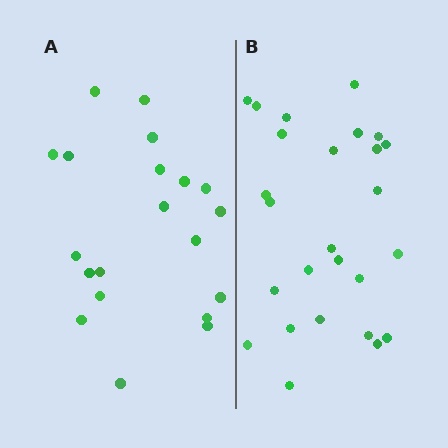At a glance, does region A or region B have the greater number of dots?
Region B (the right region) has more dots.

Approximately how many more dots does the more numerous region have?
Region B has about 6 more dots than region A.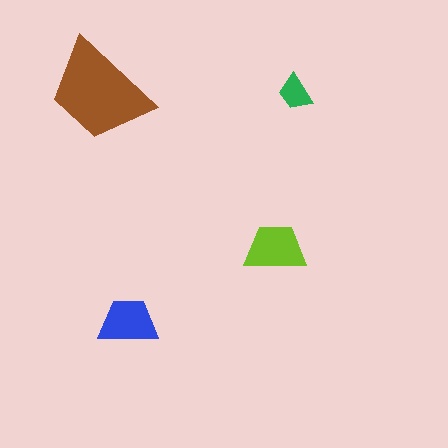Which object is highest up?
The green trapezoid is topmost.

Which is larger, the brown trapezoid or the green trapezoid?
The brown one.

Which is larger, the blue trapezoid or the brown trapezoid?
The brown one.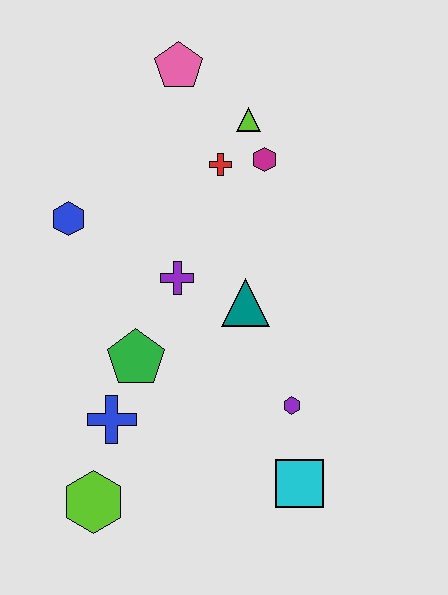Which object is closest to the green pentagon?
The blue cross is closest to the green pentagon.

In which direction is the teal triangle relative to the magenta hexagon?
The teal triangle is below the magenta hexagon.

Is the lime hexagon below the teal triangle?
Yes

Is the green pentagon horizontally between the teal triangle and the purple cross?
No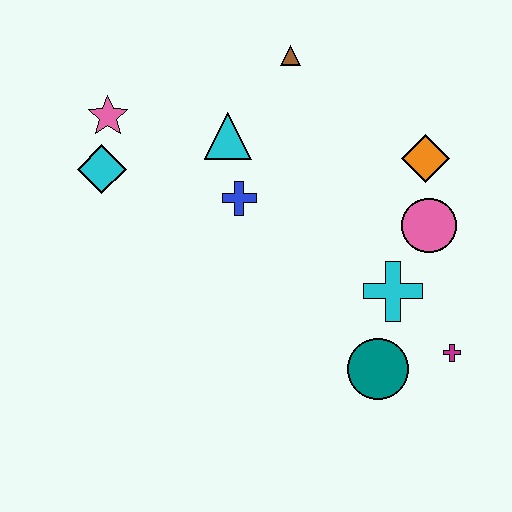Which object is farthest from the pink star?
The magenta cross is farthest from the pink star.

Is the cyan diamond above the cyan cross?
Yes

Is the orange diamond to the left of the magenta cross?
Yes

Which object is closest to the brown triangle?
The cyan triangle is closest to the brown triangle.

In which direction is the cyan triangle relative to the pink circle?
The cyan triangle is to the left of the pink circle.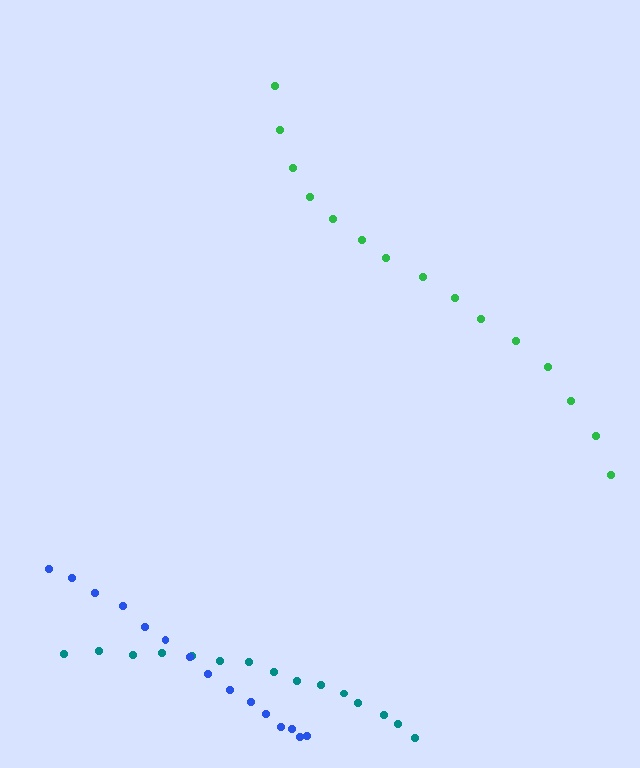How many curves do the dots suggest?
There are 3 distinct paths.